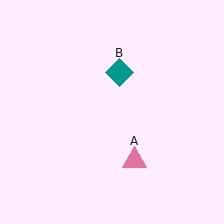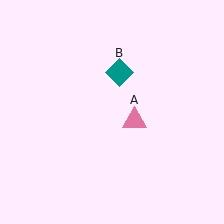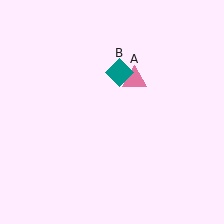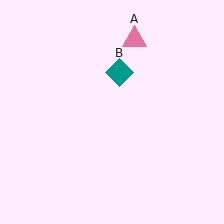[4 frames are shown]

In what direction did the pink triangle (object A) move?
The pink triangle (object A) moved up.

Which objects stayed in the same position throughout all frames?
Teal diamond (object B) remained stationary.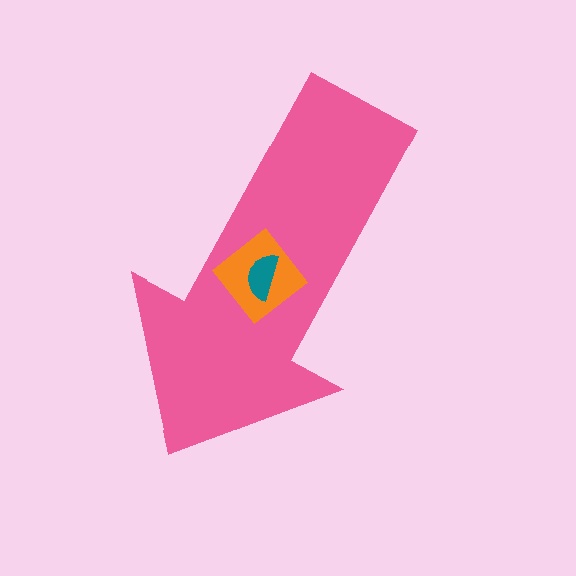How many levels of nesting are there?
3.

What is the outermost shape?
The pink arrow.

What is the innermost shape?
The teal semicircle.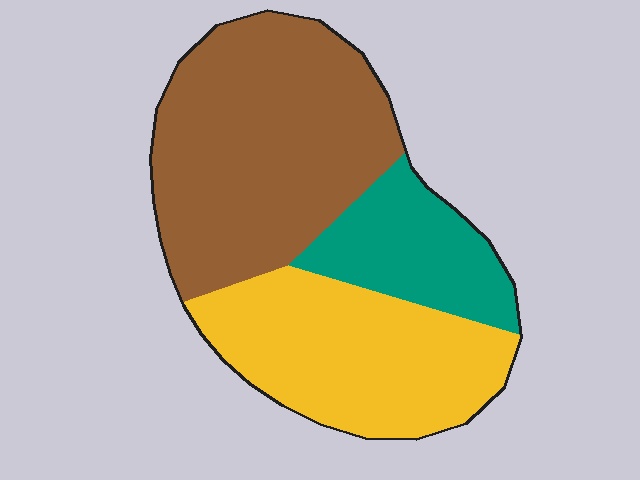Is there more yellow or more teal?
Yellow.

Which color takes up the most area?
Brown, at roughly 45%.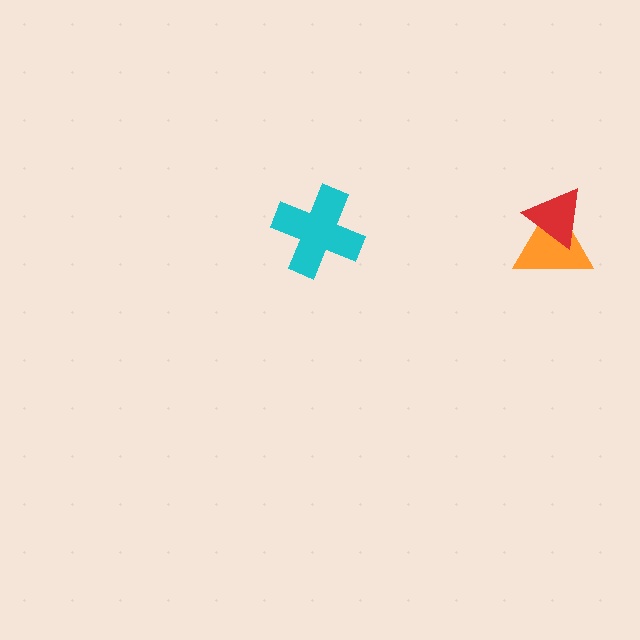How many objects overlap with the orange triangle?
1 object overlaps with the orange triangle.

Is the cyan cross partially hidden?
No, no other shape covers it.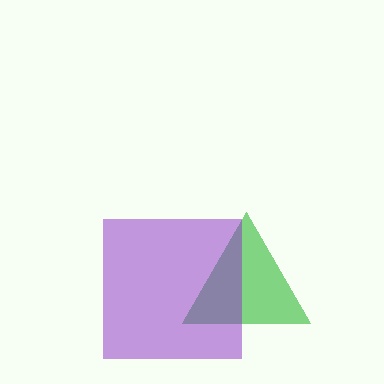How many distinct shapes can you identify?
There are 2 distinct shapes: a green triangle, a purple square.